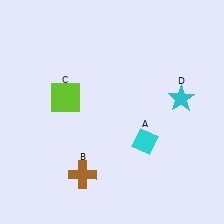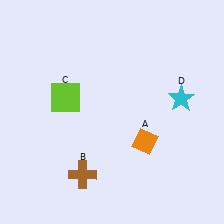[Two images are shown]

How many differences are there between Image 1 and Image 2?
There is 1 difference between the two images.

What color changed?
The diamond (A) changed from cyan in Image 1 to orange in Image 2.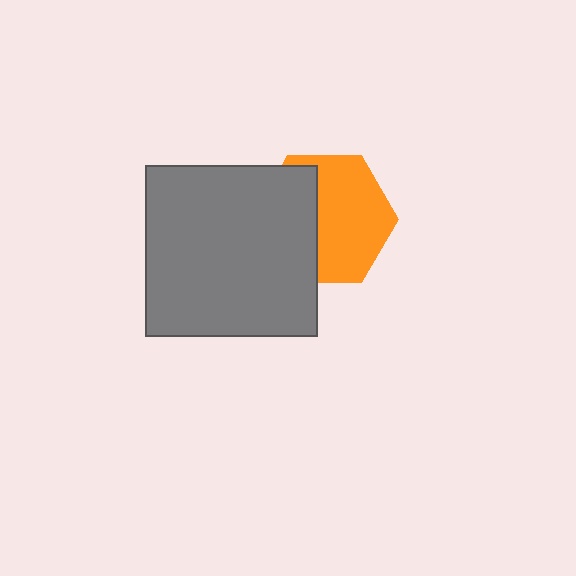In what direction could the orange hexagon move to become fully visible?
The orange hexagon could move right. That would shift it out from behind the gray square entirely.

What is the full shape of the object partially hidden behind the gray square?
The partially hidden object is an orange hexagon.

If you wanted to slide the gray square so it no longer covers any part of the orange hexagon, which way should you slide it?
Slide it left — that is the most direct way to separate the two shapes.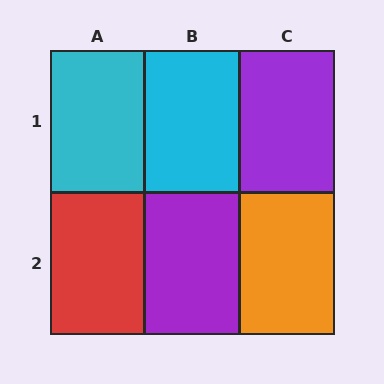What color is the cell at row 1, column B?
Cyan.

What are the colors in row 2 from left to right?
Red, purple, orange.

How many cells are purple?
2 cells are purple.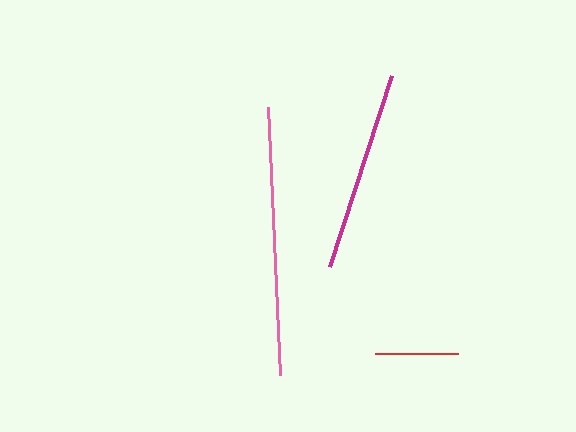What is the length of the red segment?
The red segment is approximately 83 pixels long.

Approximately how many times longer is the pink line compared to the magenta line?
The pink line is approximately 1.3 times the length of the magenta line.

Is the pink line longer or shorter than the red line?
The pink line is longer than the red line.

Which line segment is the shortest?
The red line is the shortest at approximately 83 pixels.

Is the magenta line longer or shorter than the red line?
The magenta line is longer than the red line.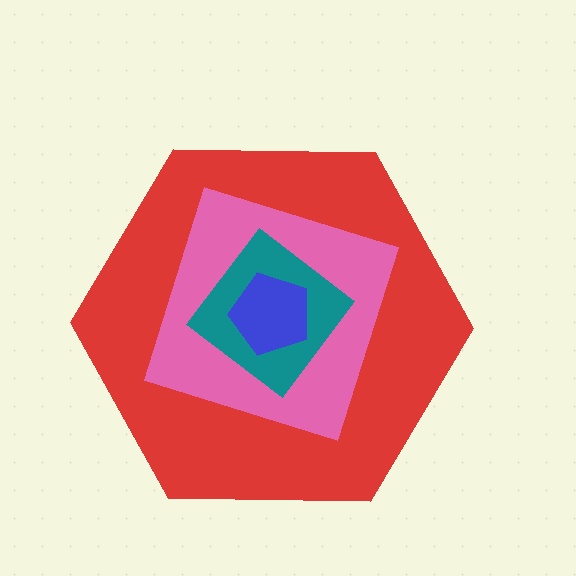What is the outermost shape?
The red hexagon.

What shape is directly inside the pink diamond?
The teal diamond.